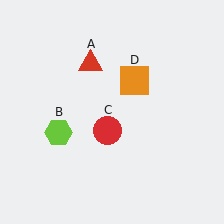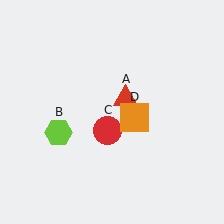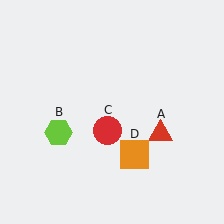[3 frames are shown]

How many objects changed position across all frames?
2 objects changed position: red triangle (object A), orange square (object D).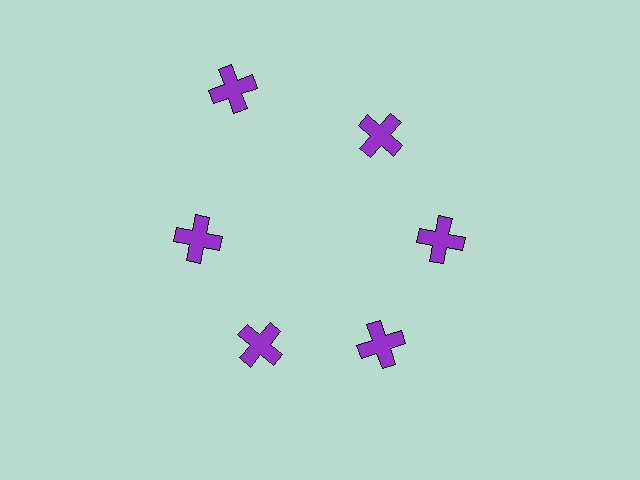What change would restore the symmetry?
The symmetry would be restored by moving it inward, back onto the ring so that all 6 crosses sit at equal angles and equal distance from the center.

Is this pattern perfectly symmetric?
No. The 6 purple crosses are arranged in a ring, but one element near the 11 o'clock position is pushed outward from the center, breaking the 6-fold rotational symmetry.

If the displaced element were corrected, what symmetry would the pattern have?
It would have 6-fold rotational symmetry — the pattern would map onto itself every 60 degrees.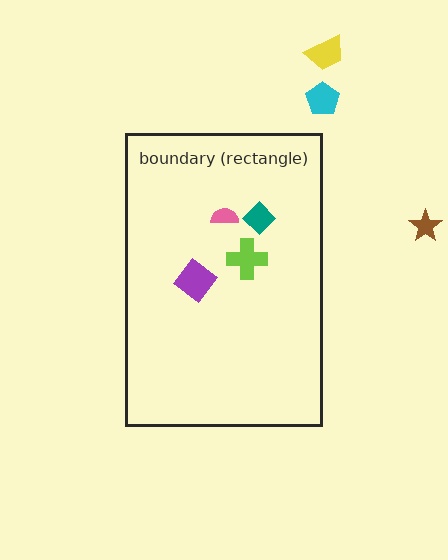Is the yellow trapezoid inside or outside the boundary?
Outside.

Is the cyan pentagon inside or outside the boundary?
Outside.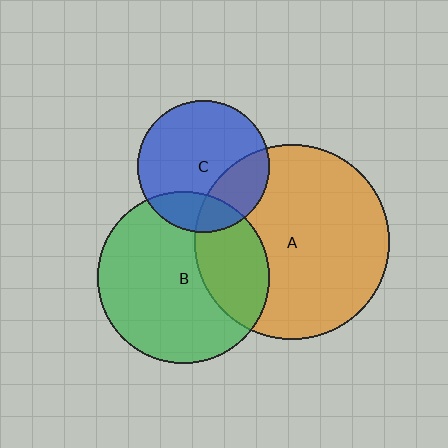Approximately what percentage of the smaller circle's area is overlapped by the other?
Approximately 20%.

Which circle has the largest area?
Circle A (orange).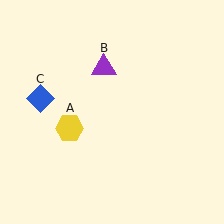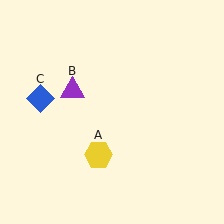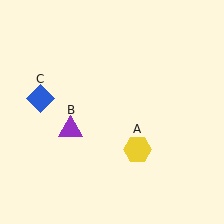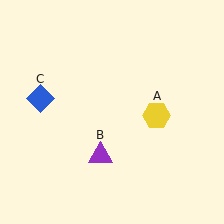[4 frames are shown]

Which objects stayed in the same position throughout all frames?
Blue diamond (object C) remained stationary.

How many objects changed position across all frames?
2 objects changed position: yellow hexagon (object A), purple triangle (object B).